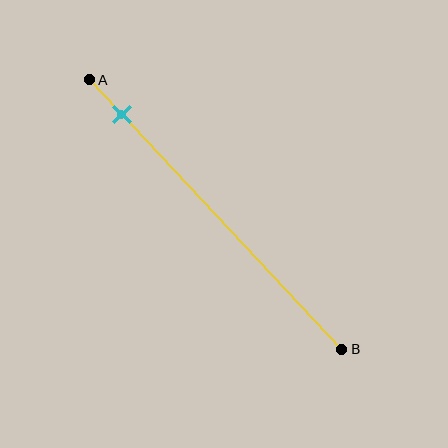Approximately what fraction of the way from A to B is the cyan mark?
The cyan mark is approximately 15% of the way from A to B.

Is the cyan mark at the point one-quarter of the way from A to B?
No, the mark is at about 15% from A, not at the 25% one-quarter point.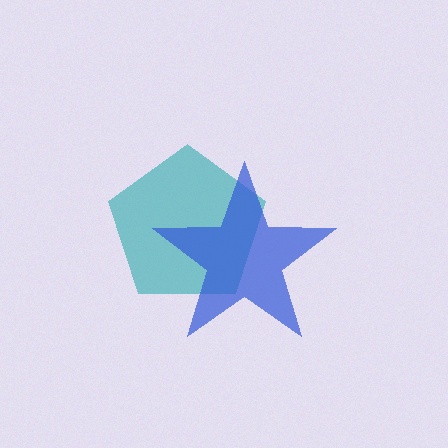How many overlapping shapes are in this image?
There are 2 overlapping shapes in the image.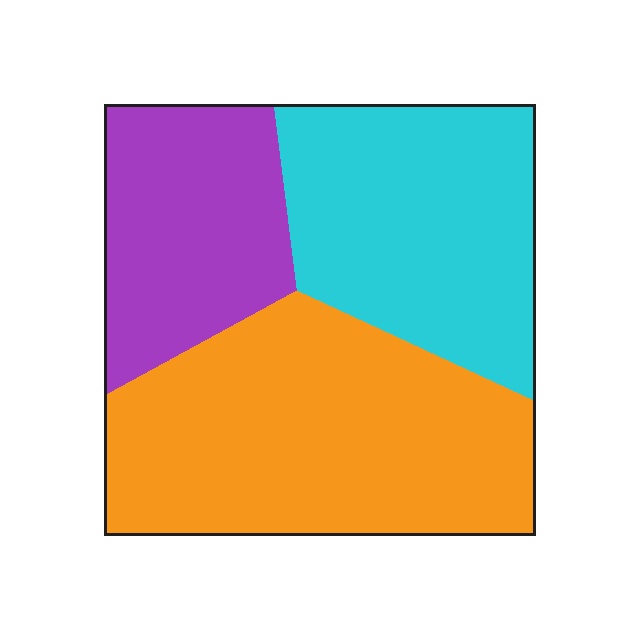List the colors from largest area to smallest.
From largest to smallest: orange, cyan, purple.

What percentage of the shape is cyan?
Cyan takes up about one third (1/3) of the shape.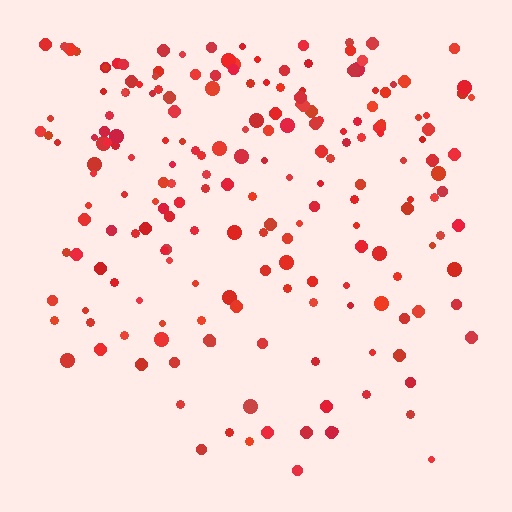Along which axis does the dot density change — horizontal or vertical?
Vertical.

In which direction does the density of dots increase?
From bottom to top, with the top side densest.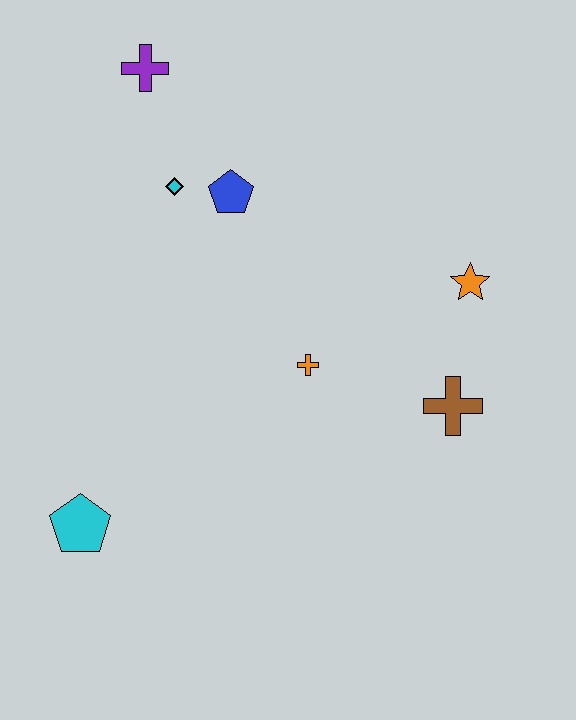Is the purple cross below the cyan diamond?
No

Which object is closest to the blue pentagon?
The cyan diamond is closest to the blue pentagon.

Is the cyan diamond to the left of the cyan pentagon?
No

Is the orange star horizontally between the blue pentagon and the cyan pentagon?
No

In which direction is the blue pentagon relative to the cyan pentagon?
The blue pentagon is above the cyan pentagon.